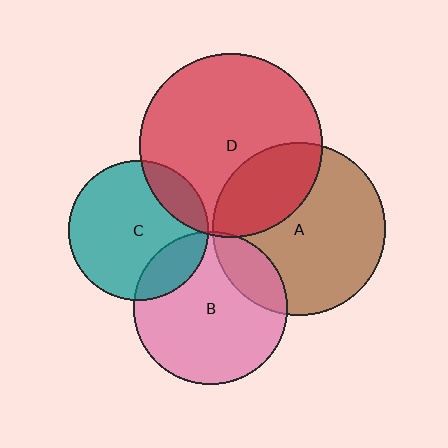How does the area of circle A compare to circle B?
Approximately 1.3 times.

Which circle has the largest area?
Circle D (red).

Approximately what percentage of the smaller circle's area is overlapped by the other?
Approximately 20%.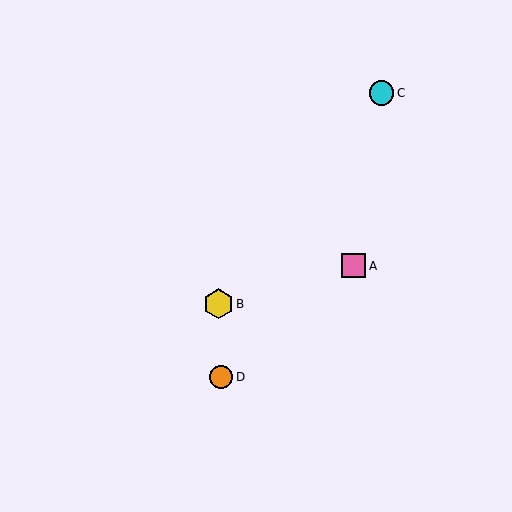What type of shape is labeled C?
Shape C is a cyan circle.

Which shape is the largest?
The yellow hexagon (labeled B) is the largest.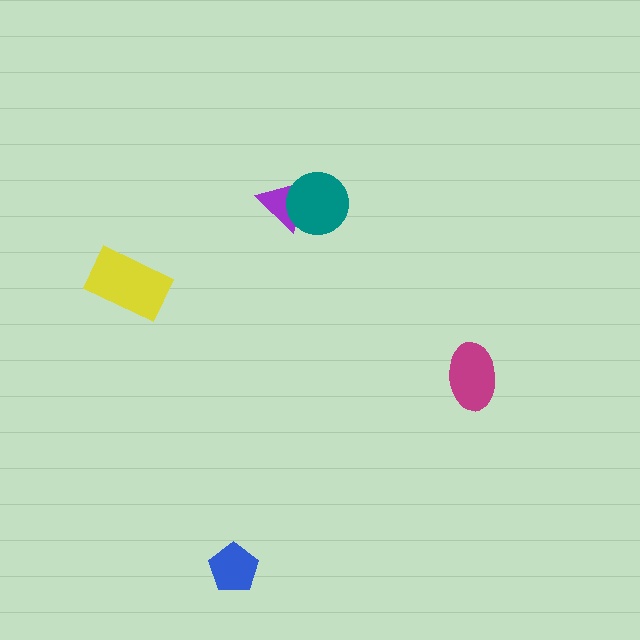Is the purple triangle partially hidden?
Yes, it is partially covered by another shape.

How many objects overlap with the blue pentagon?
0 objects overlap with the blue pentagon.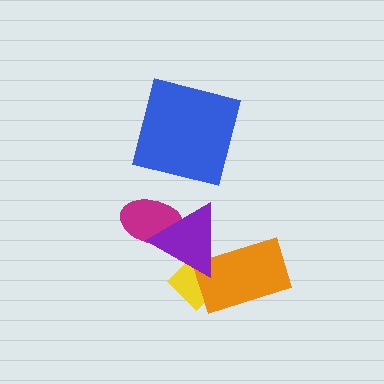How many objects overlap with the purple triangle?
3 objects overlap with the purple triangle.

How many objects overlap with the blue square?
0 objects overlap with the blue square.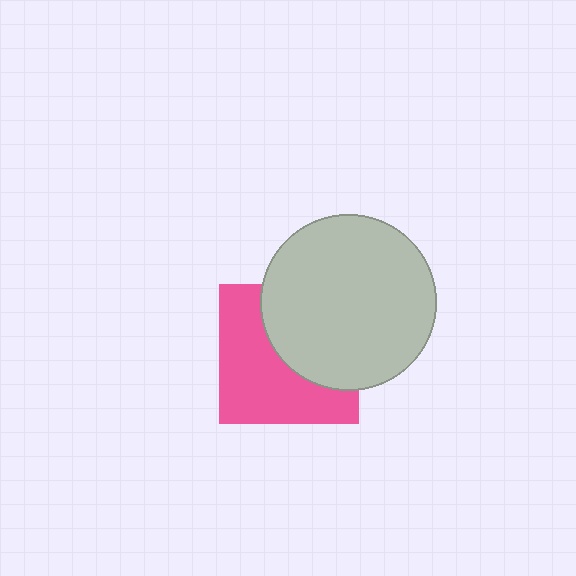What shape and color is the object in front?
The object in front is a light gray circle.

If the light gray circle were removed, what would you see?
You would see the complete pink square.